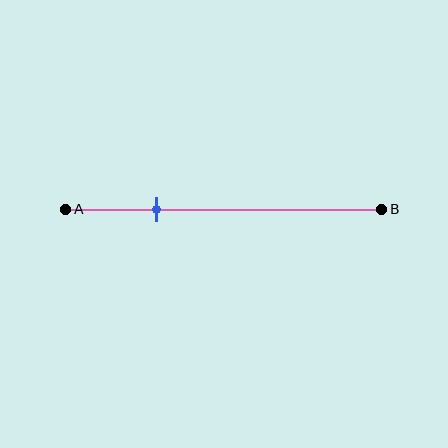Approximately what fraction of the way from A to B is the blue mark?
The blue mark is approximately 30% of the way from A to B.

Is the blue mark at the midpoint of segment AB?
No, the mark is at about 30% from A, not at the 50% midpoint.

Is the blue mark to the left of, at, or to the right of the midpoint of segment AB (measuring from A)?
The blue mark is to the left of the midpoint of segment AB.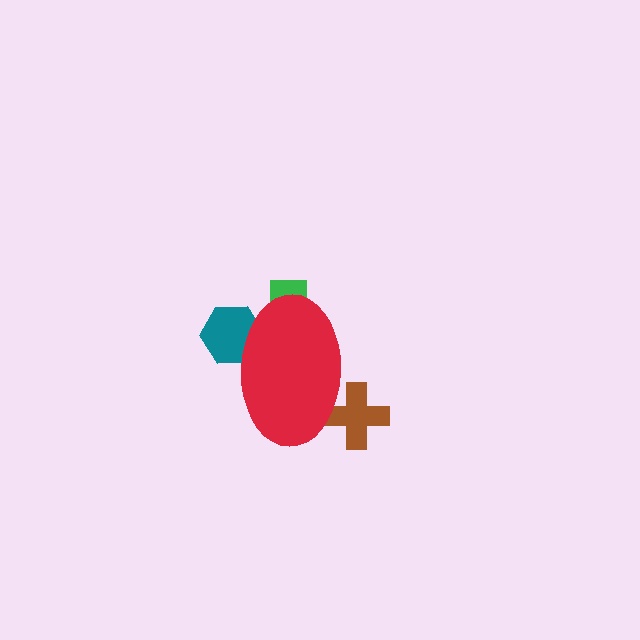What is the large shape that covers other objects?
A red ellipse.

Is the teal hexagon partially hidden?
Yes, the teal hexagon is partially hidden behind the red ellipse.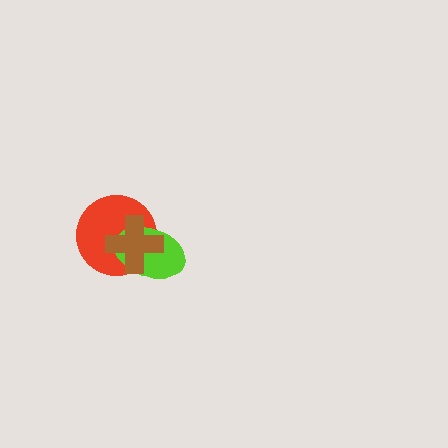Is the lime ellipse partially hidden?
Yes, it is partially covered by another shape.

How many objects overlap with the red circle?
2 objects overlap with the red circle.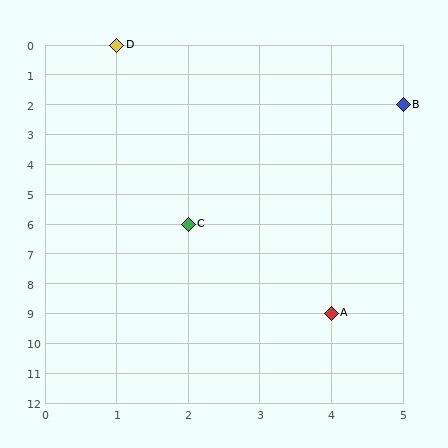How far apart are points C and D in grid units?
Points C and D are 1 column and 6 rows apart (about 6.1 grid units diagonally).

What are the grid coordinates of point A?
Point A is at grid coordinates (4, 9).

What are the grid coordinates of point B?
Point B is at grid coordinates (5, 2).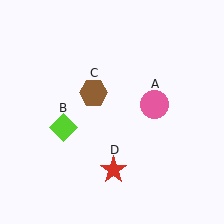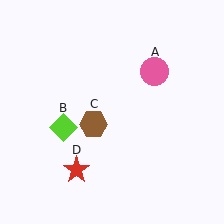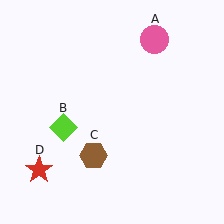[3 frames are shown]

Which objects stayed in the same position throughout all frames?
Lime diamond (object B) remained stationary.